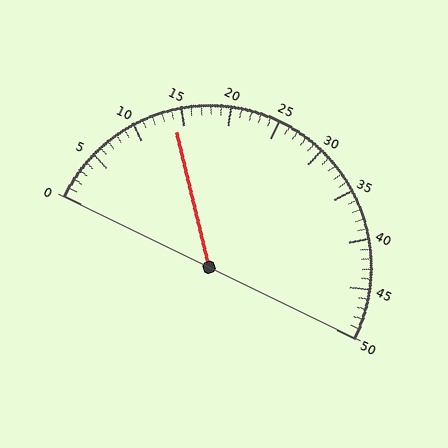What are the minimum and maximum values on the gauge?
The gauge ranges from 0 to 50.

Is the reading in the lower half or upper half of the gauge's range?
The reading is in the lower half of the range (0 to 50).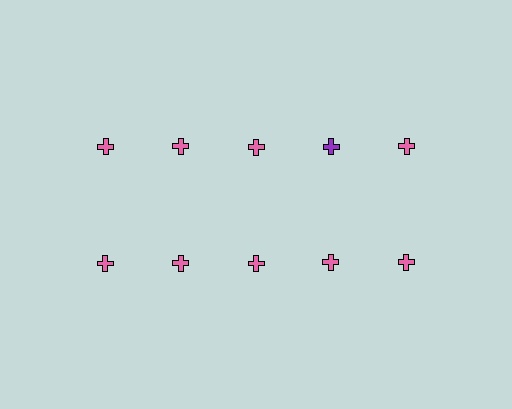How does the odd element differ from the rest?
It has a different color: purple instead of pink.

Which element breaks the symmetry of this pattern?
The purple cross in the top row, second from right column breaks the symmetry. All other shapes are pink crosses.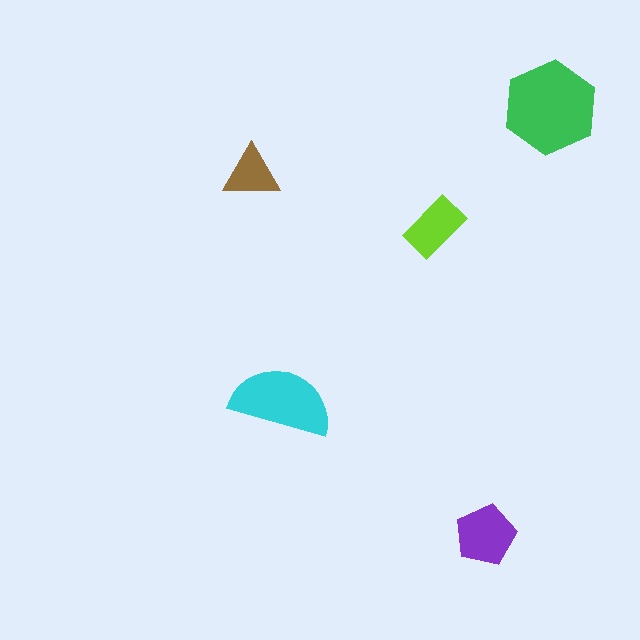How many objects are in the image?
There are 5 objects in the image.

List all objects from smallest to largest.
The brown triangle, the lime rectangle, the purple pentagon, the cyan semicircle, the green hexagon.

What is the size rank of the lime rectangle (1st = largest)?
4th.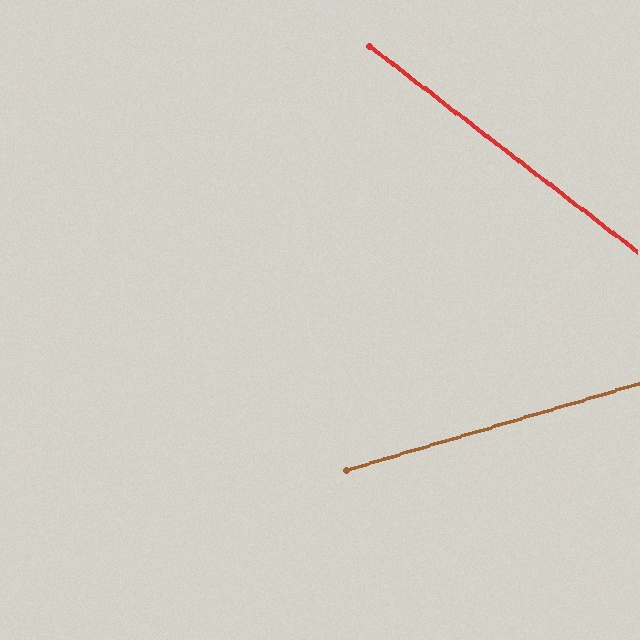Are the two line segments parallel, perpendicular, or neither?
Neither parallel nor perpendicular — they differ by about 54°.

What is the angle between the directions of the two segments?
Approximately 54 degrees.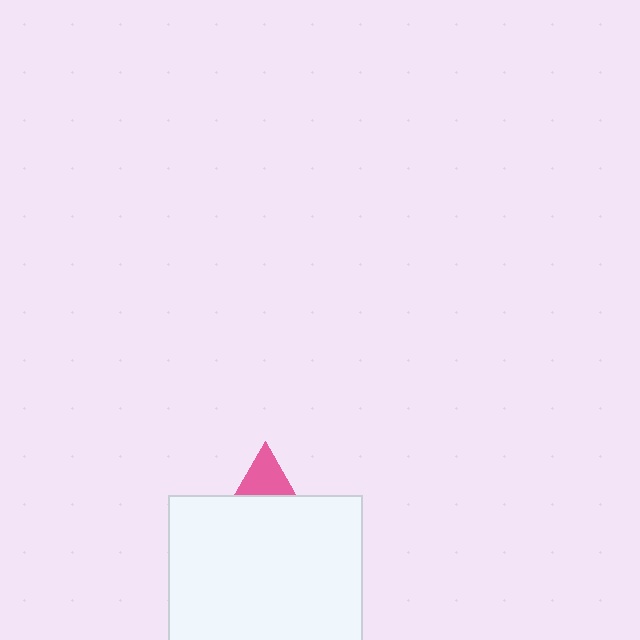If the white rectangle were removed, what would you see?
You would see the complete pink triangle.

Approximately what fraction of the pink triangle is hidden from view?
Roughly 69% of the pink triangle is hidden behind the white rectangle.